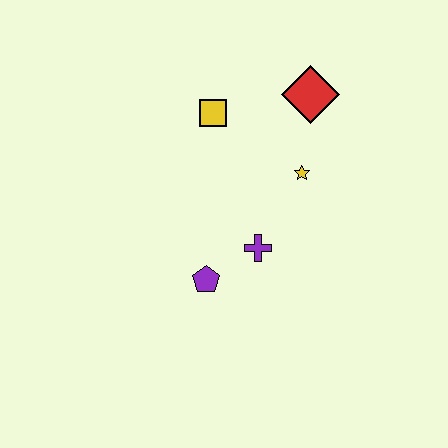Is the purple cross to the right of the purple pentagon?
Yes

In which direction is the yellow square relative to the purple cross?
The yellow square is above the purple cross.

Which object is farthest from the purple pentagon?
The red diamond is farthest from the purple pentagon.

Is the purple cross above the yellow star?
No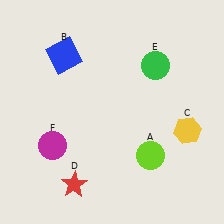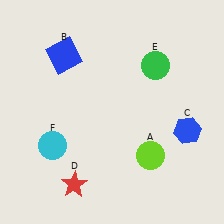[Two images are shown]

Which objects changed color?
C changed from yellow to blue. F changed from magenta to cyan.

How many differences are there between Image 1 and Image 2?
There are 2 differences between the two images.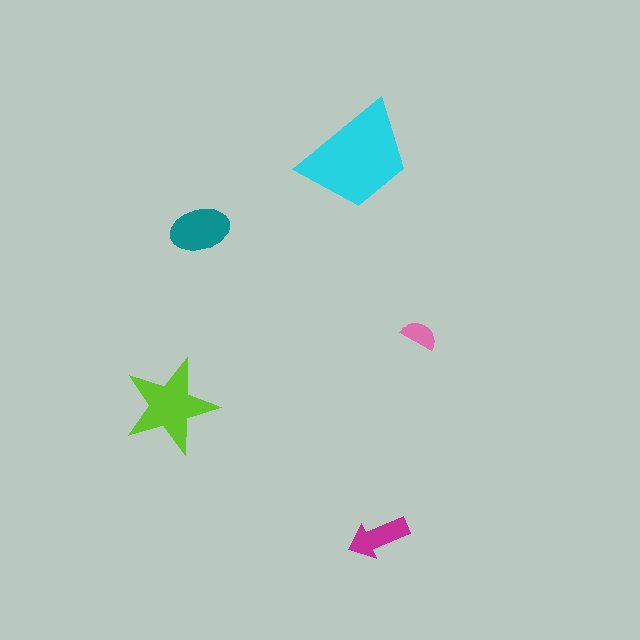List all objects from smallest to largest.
The pink semicircle, the magenta arrow, the teal ellipse, the lime star, the cyan trapezoid.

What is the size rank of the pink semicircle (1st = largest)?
5th.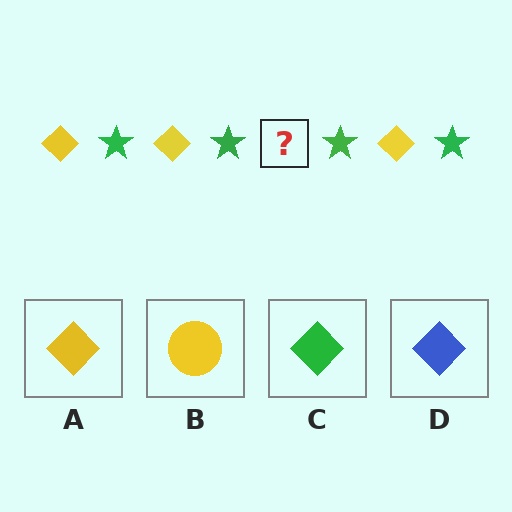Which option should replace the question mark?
Option A.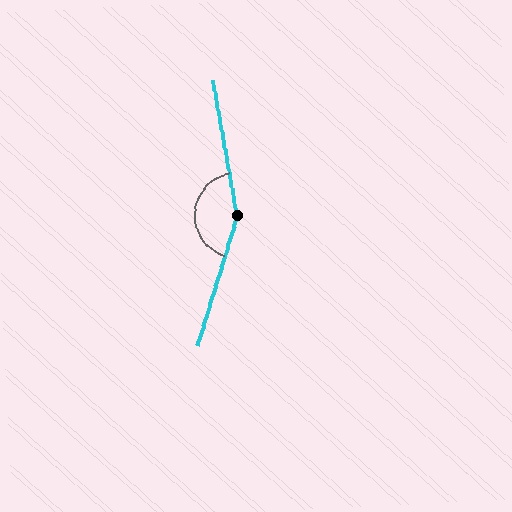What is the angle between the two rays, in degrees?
Approximately 152 degrees.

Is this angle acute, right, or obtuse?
It is obtuse.